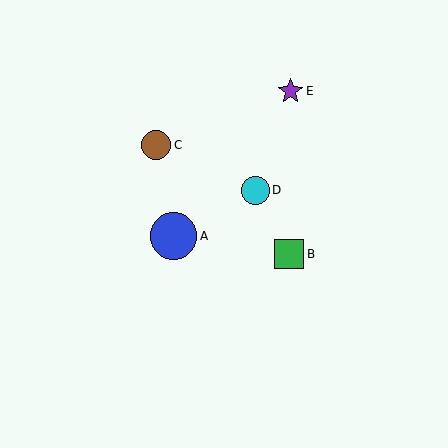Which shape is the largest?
The blue circle (labeled A) is the largest.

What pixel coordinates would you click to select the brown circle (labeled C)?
Click at (156, 145) to select the brown circle C.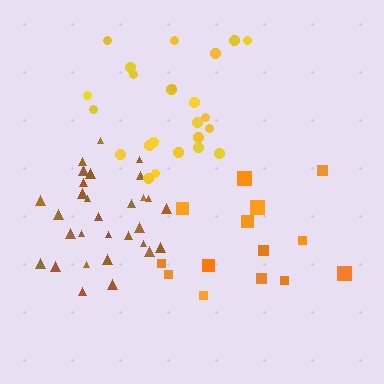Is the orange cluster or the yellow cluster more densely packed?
Yellow.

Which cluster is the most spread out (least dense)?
Orange.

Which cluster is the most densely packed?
Brown.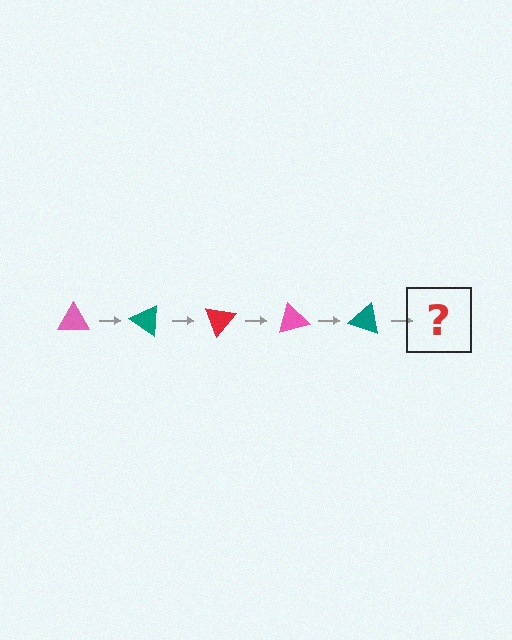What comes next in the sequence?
The next element should be a red triangle, rotated 175 degrees from the start.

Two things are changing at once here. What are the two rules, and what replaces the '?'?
The two rules are that it rotates 35 degrees each step and the color cycles through pink, teal, and red. The '?' should be a red triangle, rotated 175 degrees from the start.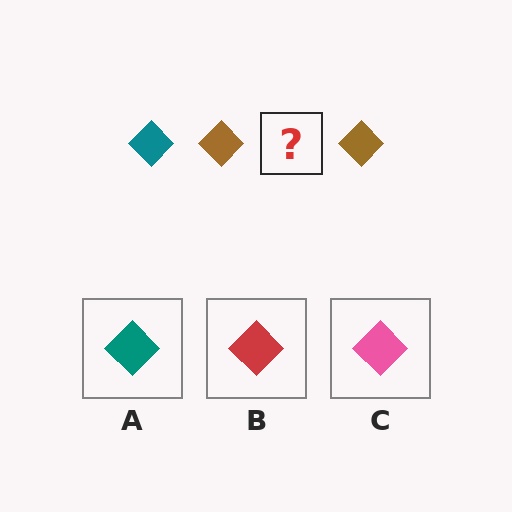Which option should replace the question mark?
Option A.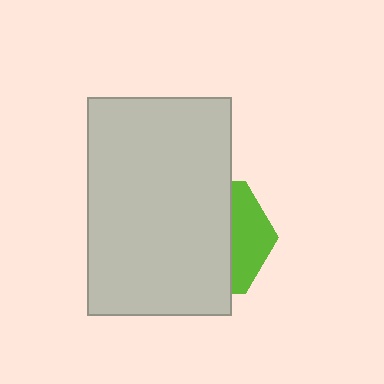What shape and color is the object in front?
The object in front is a light gray rectangle.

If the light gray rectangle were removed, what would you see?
You would see the complete lime hexagon.